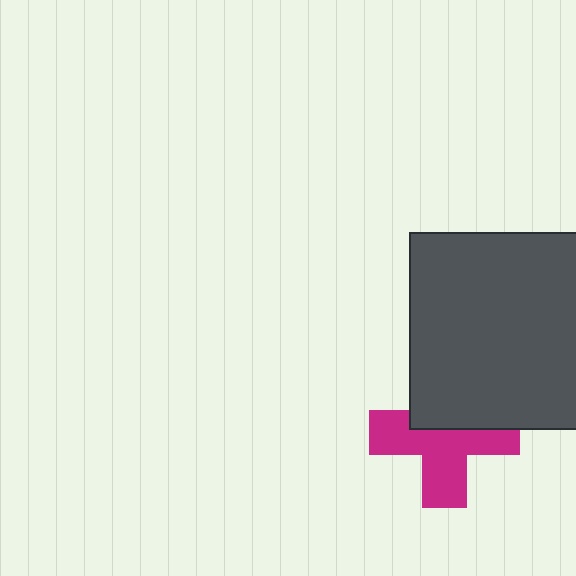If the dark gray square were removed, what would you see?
You would see the complete magenta cross.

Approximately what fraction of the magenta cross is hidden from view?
Roughly 39% of the magenta cross is hidden behind the dark gray square.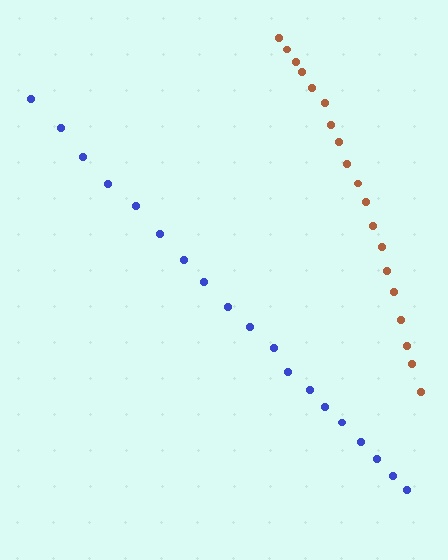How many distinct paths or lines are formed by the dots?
There are 2 distinct paths.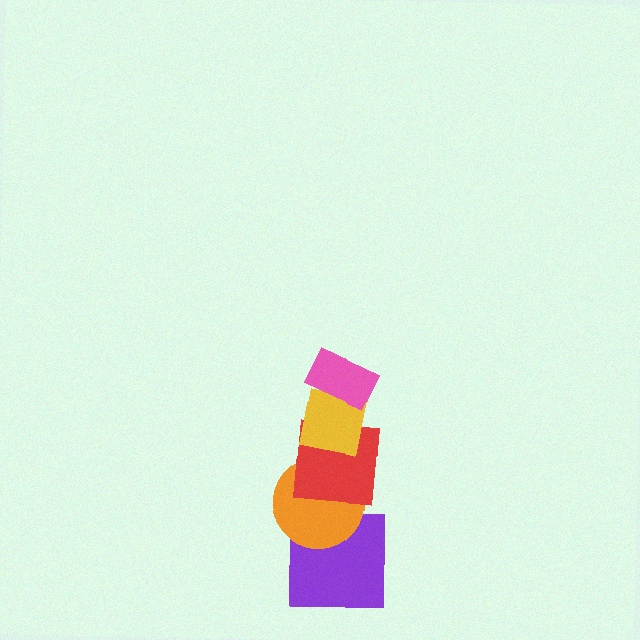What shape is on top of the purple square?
The orange circle is on top of the purple square.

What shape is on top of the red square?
The yellow square is on top of the red square.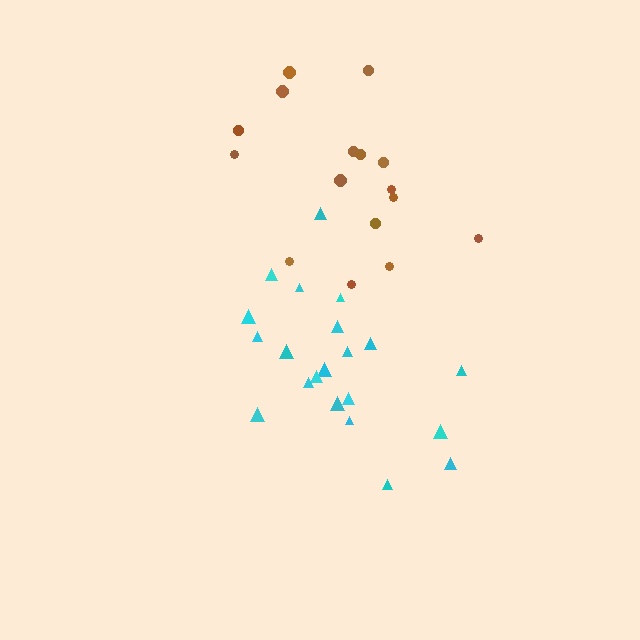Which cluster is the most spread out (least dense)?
Brown.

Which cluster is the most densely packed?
Cyan.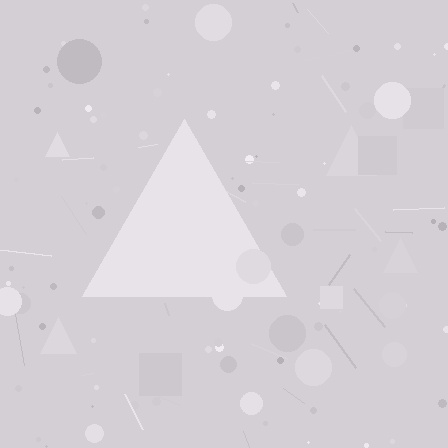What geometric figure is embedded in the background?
A triangle is embedded in the background.